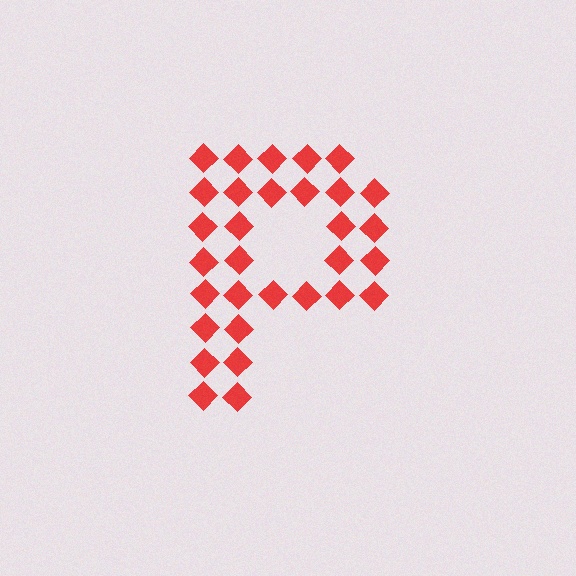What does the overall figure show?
The overall figure shows the letter P.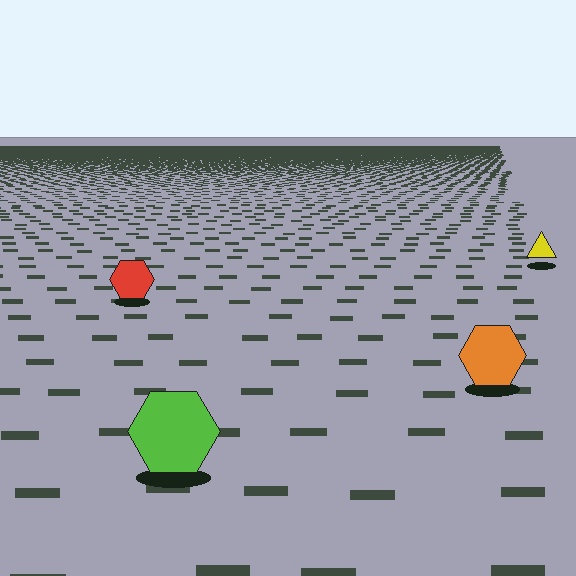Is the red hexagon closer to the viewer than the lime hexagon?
No. The lime hexagon is closer — you can tell from the texture gradient: the ground texture is coarser near it.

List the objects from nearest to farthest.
From nearest to farthest: the lime hexagon, the orange hexagon, the red hexagon, the yellow triangle.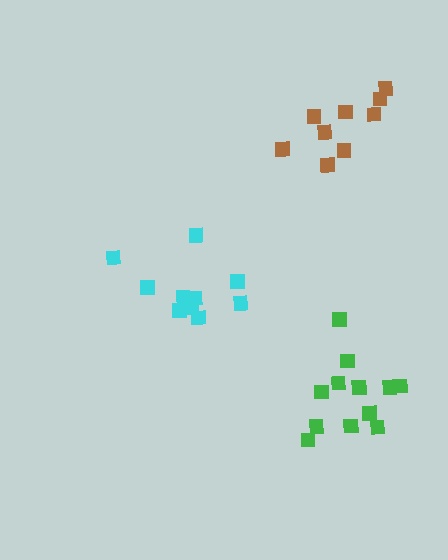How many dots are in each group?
Group 1: 10 dots, Group 2: 12 dots, Group 3: 9 dots (31 total).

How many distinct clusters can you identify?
There are 3 distinct clusters.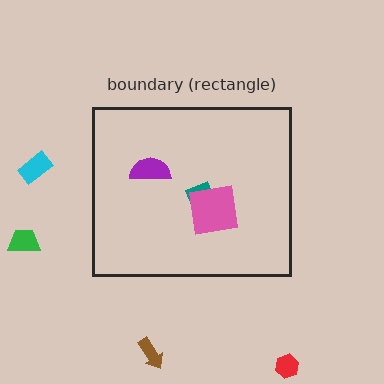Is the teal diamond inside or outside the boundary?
Inside.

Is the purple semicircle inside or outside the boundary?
Inside.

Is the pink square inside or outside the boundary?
Inside.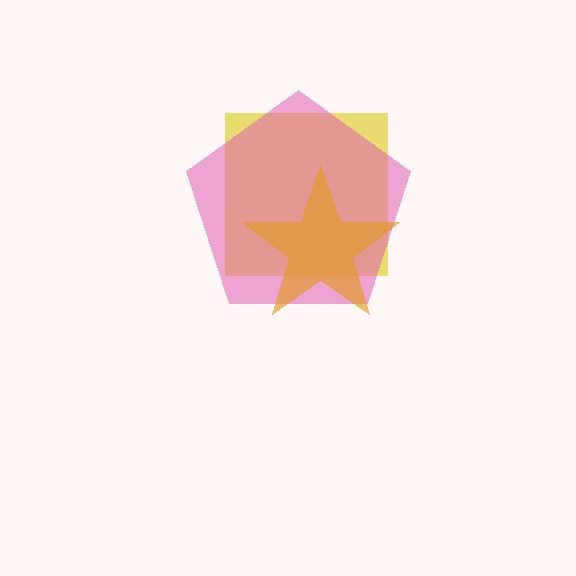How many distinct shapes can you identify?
There are 3 distinct shapes: a yellow square, a pink pentagon, an orange star.